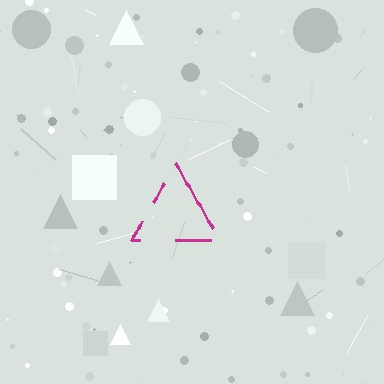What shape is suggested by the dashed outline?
The dashed outline suggests a triangle.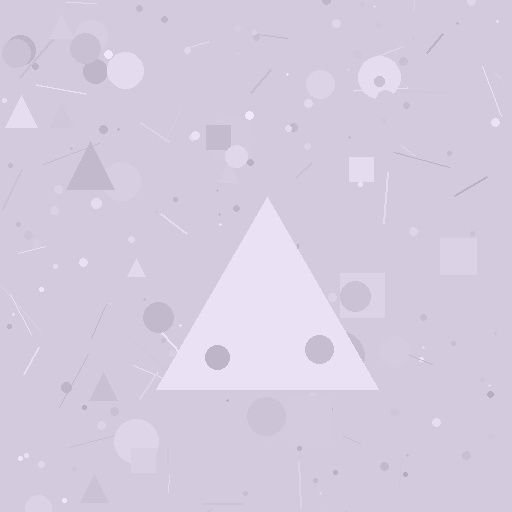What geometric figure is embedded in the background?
A triangle is embedded in the background.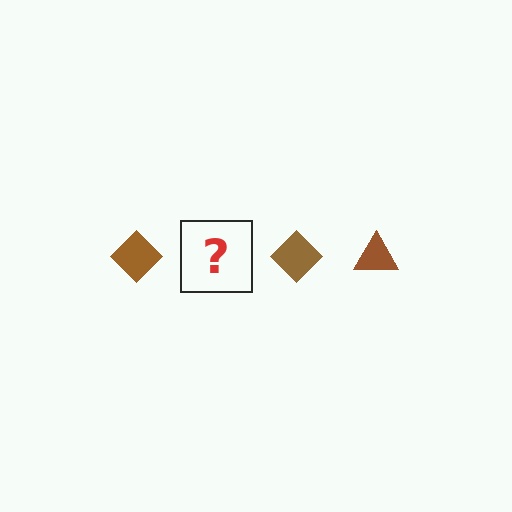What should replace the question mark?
The question mark should be replaced with a brown triangle.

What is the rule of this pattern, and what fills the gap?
The rule is that the pattern cycles through diamond, triangle shapes in brown. The gap should be filled with a brown triangle.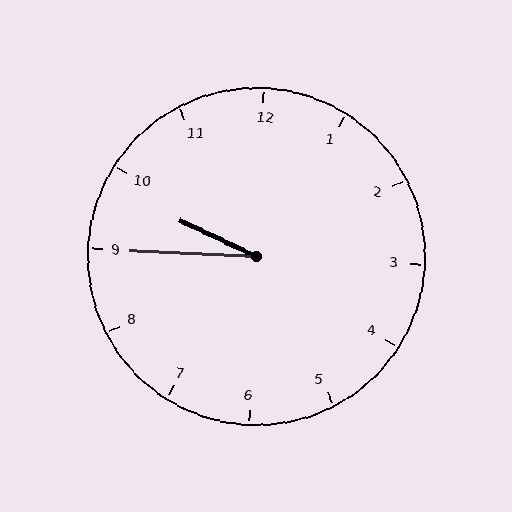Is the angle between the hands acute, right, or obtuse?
It is acute.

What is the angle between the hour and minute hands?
Approximately 22 degrees.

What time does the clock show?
9:45.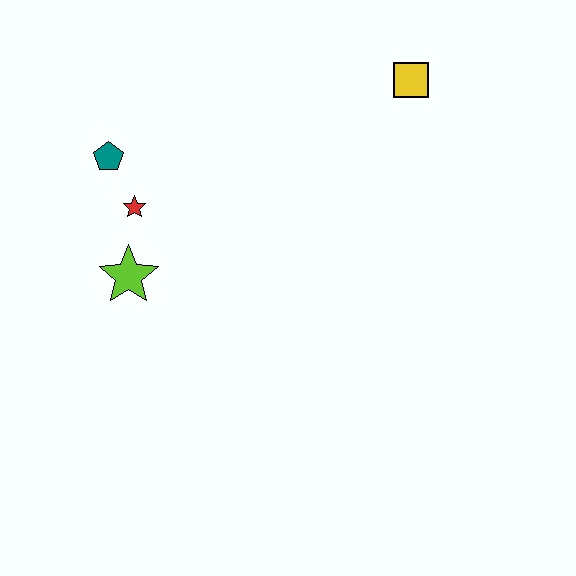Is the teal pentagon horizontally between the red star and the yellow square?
No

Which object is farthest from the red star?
The yellow square is farthest from the red star.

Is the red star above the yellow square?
No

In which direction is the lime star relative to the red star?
The lime star is below the red star.